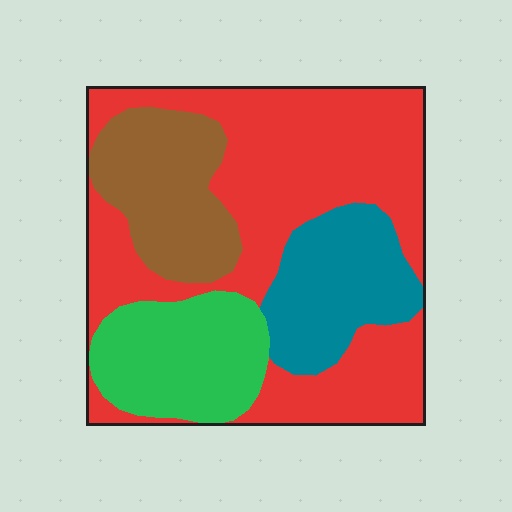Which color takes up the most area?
Red, at roughly 50%.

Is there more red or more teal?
Red.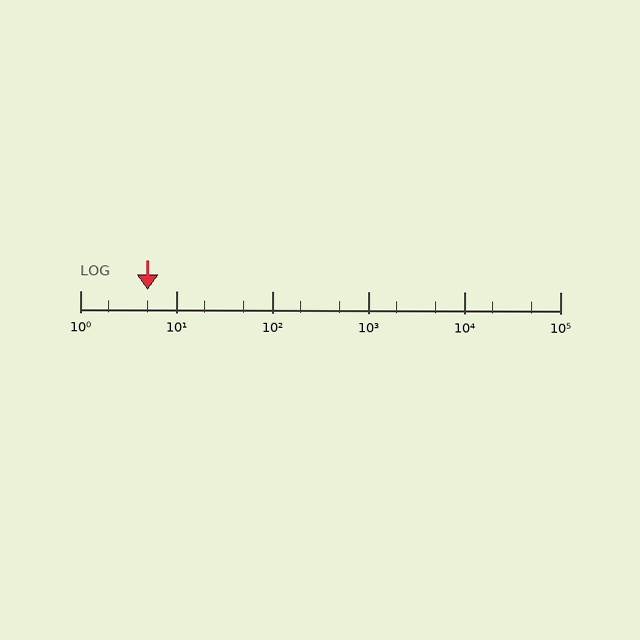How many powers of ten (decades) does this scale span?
The scale spans 5 decades, from 1 to 100000.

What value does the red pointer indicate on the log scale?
The pointer indicates approximately 5.1.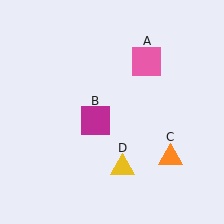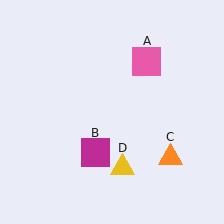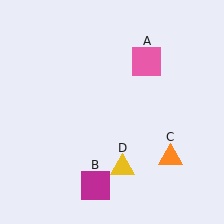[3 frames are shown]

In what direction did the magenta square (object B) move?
The magenta square (object B) moved down.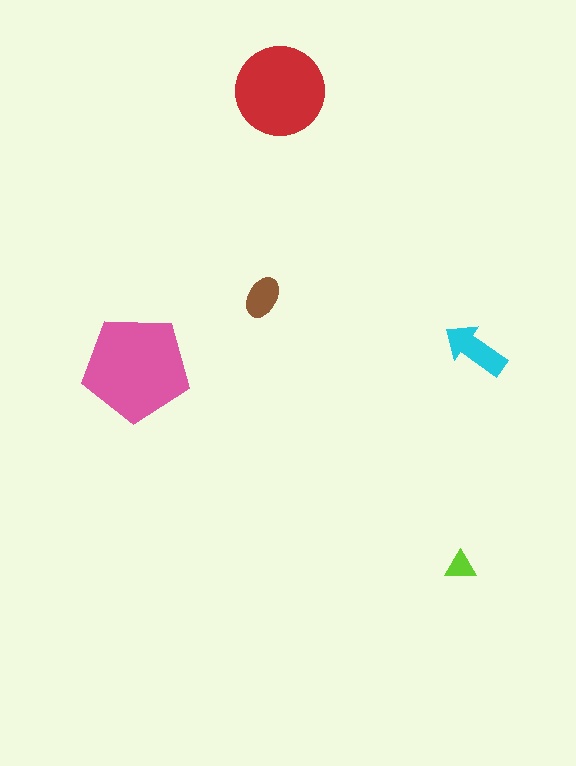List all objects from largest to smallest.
The pink pentagon, the red circle, the cyan arrow, the brown ellipse, the lime triangle.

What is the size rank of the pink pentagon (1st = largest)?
1st.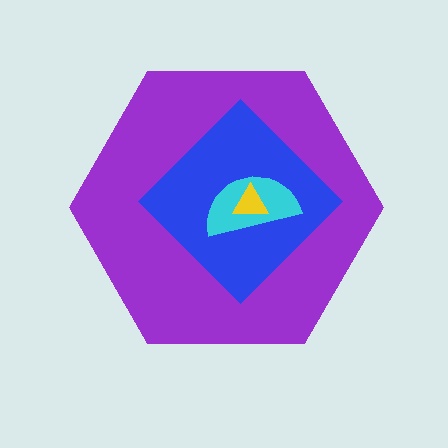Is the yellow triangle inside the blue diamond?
Yes.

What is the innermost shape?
The yellow triangle.